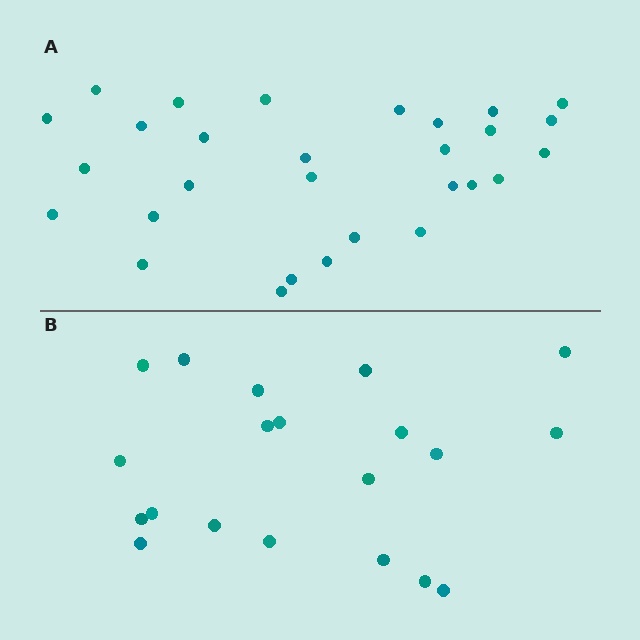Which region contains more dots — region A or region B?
Region A (the top region) has more dots.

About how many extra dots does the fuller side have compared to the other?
Region A has roughly 8 or so more dots than region B.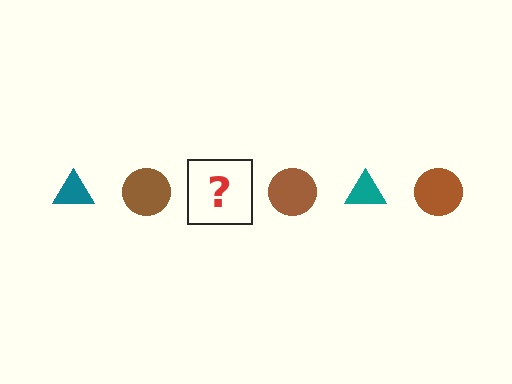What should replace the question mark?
The question mark should be replaced with a teal triangle.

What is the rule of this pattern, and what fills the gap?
The rule is that the pattern alternates between teal triangle and brown circle. The gap should be filled with a teal triangle.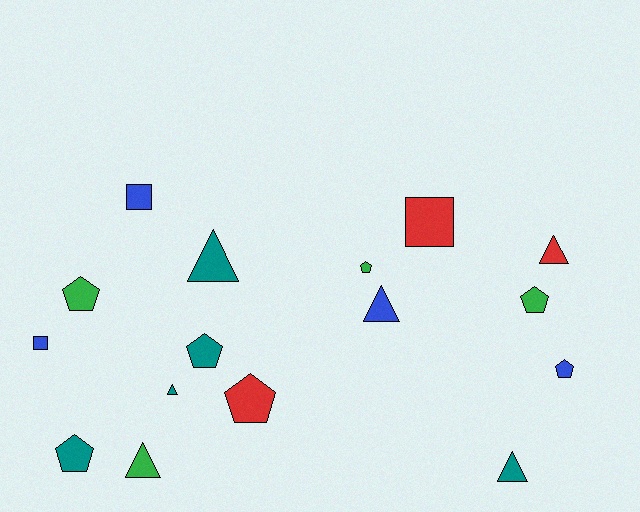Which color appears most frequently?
Teal, with 5 objects.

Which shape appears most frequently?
Pentagon, with 7 objects.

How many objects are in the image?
There are 16 objects.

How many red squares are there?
There is 1 red square.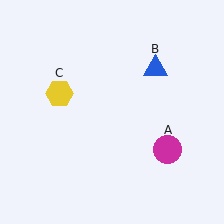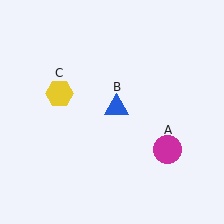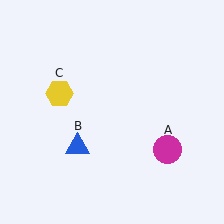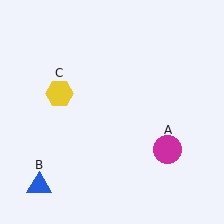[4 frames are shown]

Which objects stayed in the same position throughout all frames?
Magenta circle (object A) and yellow hexagon (object C) remained stationary.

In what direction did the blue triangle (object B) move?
The blue triangle (object B) moved down and to the left.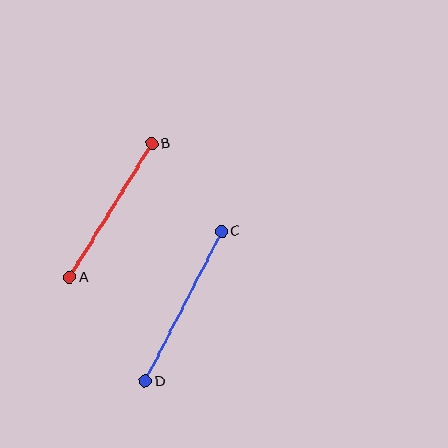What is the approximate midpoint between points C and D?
The midpoint is at approximately (183, 306) pixels.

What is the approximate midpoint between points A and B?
The midpoint is at approximately (111, 211) pixels.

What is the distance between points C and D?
The distance is approximately 169 pixels.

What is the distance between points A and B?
The distance is approximately 157 pixels.